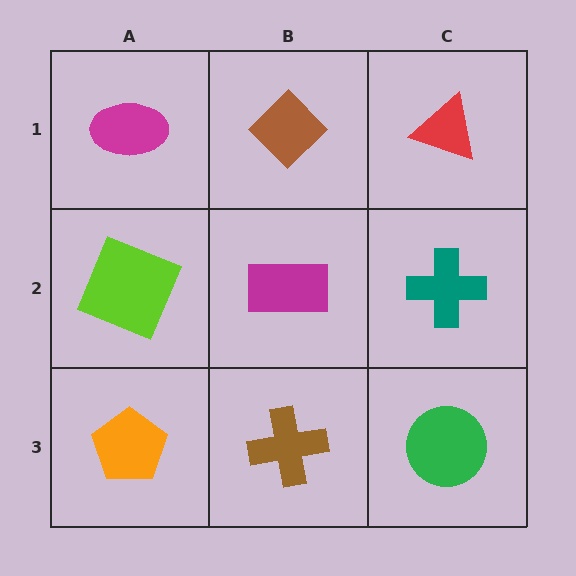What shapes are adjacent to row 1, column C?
A teal cross (row 2, column C), a brown diamond (row 1, column B).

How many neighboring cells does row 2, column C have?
3.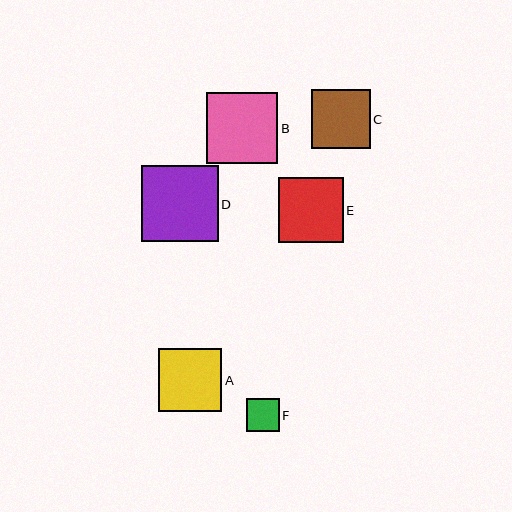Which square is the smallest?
Square F is the smallest with a size of approximately 32 pixels.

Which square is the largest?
Square D is the largest with a size of approximately 76 pixels.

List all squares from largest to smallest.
From largest to smallest: D, B, E, A, C, F.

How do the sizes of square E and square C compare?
Square E and square C are approximately the same size.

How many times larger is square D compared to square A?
Square D is approximately 1.2 times the size of square A.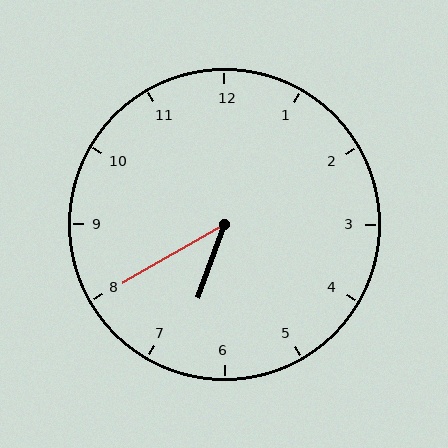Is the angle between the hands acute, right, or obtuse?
It is acute.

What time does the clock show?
6:40.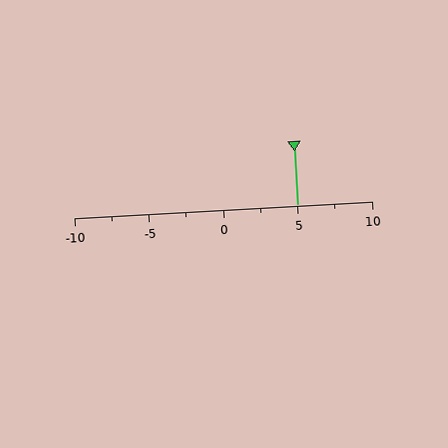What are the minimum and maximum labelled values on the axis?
The axis runs from -10 to 10.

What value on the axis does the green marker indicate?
The marker indicates approximately 5.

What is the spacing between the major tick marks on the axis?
The major ticks are spaced 5 apart.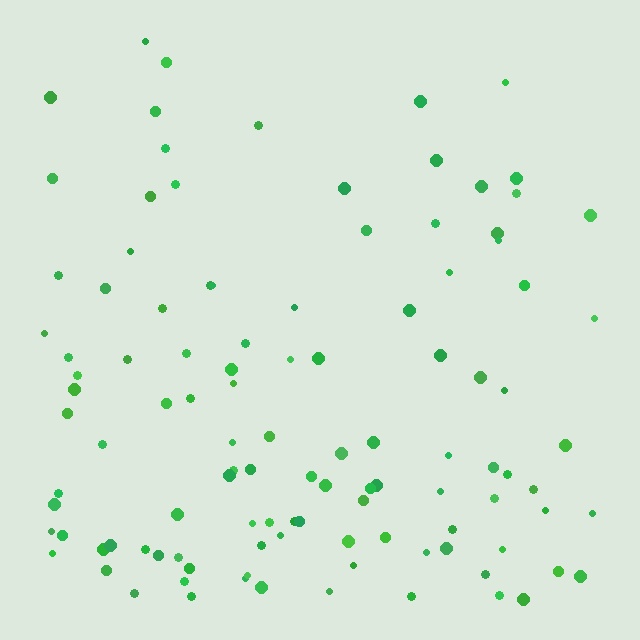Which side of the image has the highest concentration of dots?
The bottom.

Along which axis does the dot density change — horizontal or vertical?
Vertical.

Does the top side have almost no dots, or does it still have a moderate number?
Still a moderate number, just noticeably fewer than the bottom.